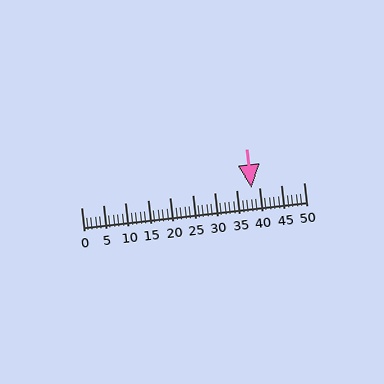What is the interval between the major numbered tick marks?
The major tick marks are spaced 5 units apart.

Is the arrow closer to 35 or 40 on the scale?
The arrow is closer to 40.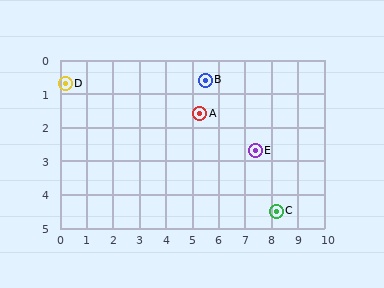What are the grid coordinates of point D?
Point D is at approximately (0.2, 0.7).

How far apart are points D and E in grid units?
Points D and E are about 7.5 grid units apart.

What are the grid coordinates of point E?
Point E is at approximately (7.4, 2.7).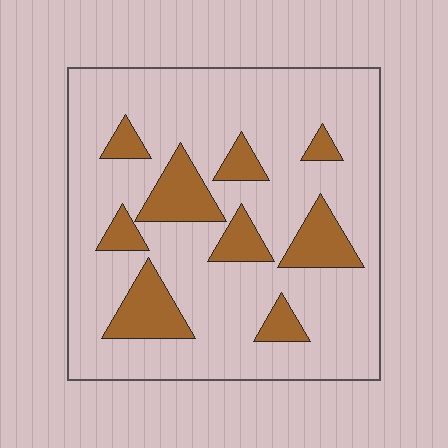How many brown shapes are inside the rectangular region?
9.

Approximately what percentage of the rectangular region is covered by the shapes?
Approximately 20%.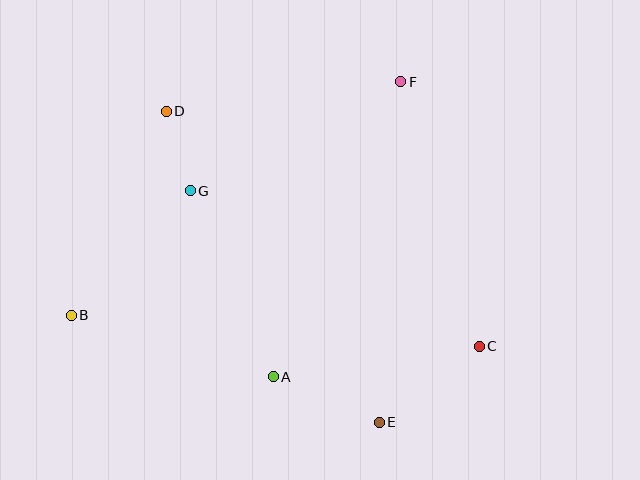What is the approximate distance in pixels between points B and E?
The distance between B and E is approximately 326 pixels.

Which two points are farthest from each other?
Points B and C are farthest from each other.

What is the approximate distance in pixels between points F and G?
The distance between F and G is approximately 237 pixels.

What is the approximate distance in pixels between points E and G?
The distance between E and G is approximately 299 pixels.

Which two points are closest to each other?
Points D and G are closest to each other.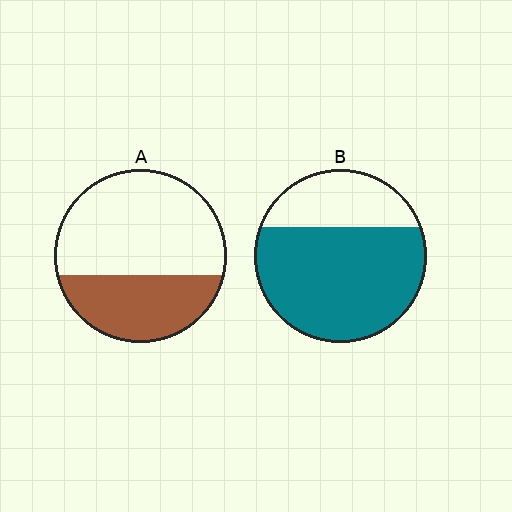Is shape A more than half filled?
No.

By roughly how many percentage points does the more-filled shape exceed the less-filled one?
By roughly 35 percentage points (B over A).